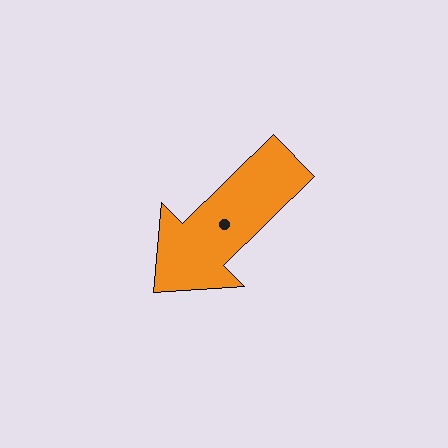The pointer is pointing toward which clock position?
Roughly 8 o'clock.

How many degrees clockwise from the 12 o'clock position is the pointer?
Approximately 226 degrees.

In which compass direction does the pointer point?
Southwest.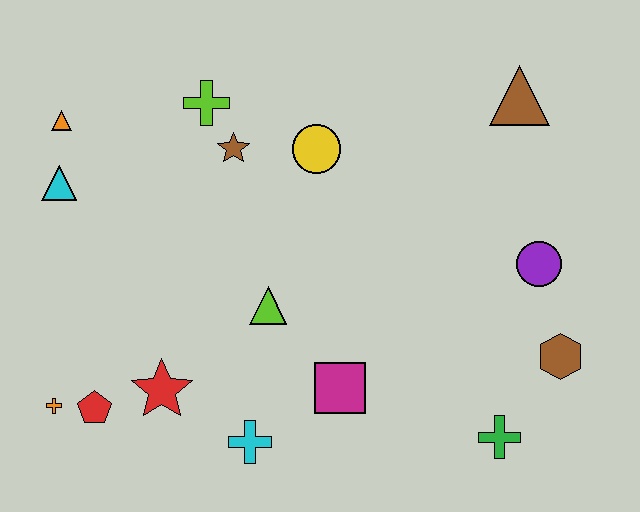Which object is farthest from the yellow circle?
The orange cross is farthest from the yellow circle.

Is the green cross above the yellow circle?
No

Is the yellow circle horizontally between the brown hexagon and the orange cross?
Yes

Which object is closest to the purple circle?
The brown hexagon is closest to the purple circle.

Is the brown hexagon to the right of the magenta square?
Yes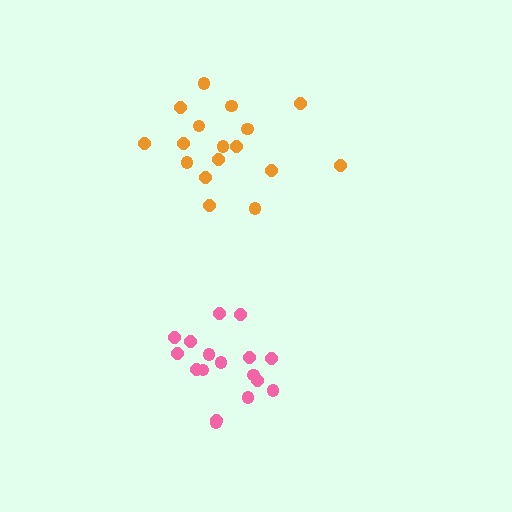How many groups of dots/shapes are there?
There are 2 groups.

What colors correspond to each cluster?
The clusters are colored: orange, pink.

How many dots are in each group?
Group 1: 17 dots, Group 2: 17 dots (34 total).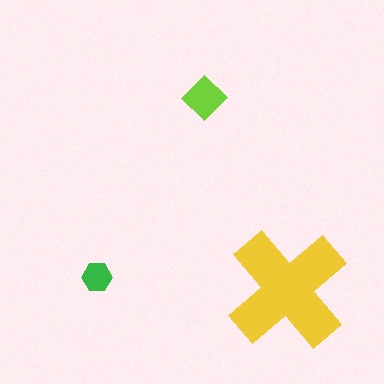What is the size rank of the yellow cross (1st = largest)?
1st.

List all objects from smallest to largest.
The green hexagon, the lime diamond, the yellow cross.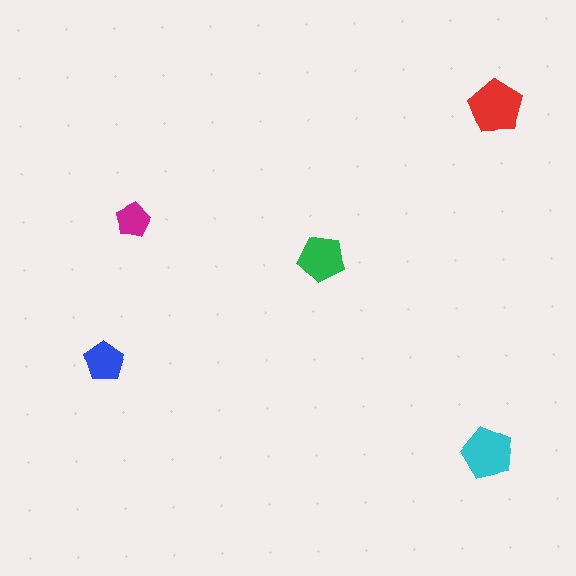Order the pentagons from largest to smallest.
the red one, the cyan one, the green one, the blue one, the magenta one.